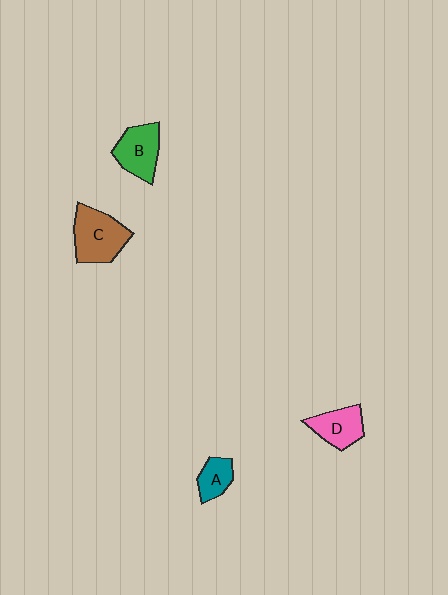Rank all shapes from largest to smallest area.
From largest to smallest: C (brown), B (green), D (pink), A (teal).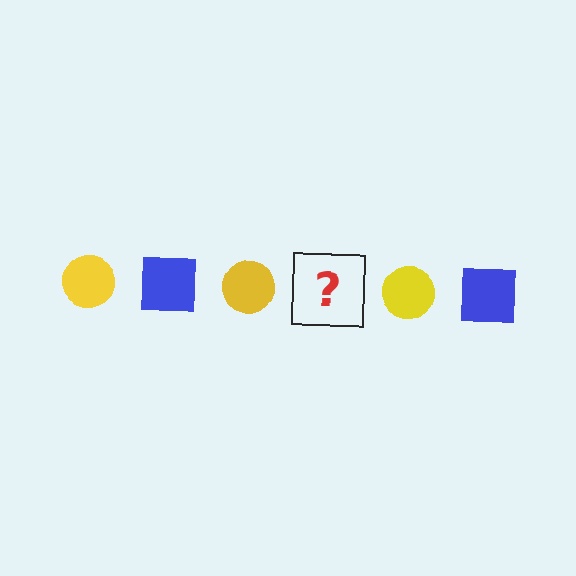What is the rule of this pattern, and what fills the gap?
The rule is that the pattern alternates between yellow circle and blue square. The gap should be filled with a blue square.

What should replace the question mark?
The question mark should be replaced with a blue square.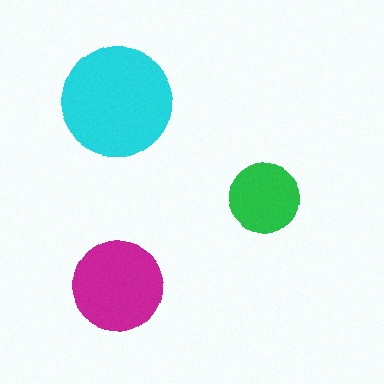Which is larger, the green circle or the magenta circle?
The magenta one.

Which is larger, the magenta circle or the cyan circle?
The cyan one.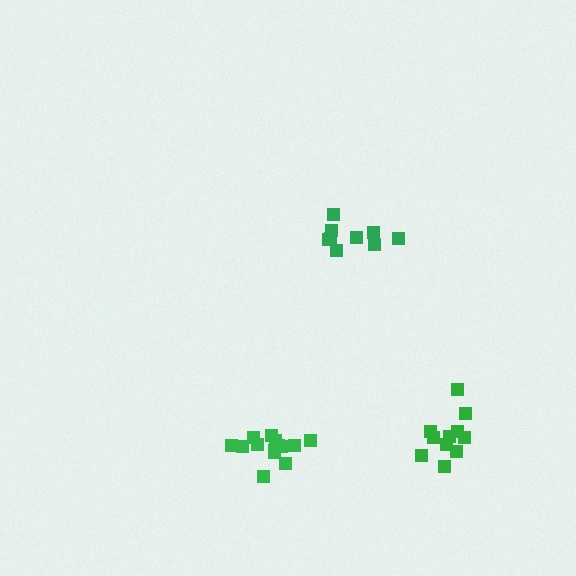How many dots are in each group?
Group 1: 11 dots, Group 2: 14 dots, Group 3: 9 dots (34 total).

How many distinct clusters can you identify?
There are 3 distinct clusters.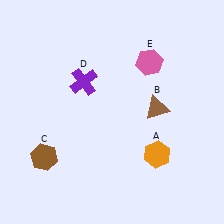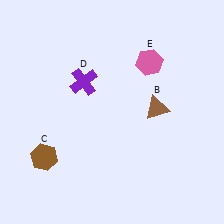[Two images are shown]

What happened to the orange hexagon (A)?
The orange hexagon (A) was removed in Image 2. It was in the bottom-right area of Image 1.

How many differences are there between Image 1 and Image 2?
There is 1 difference between the two images.